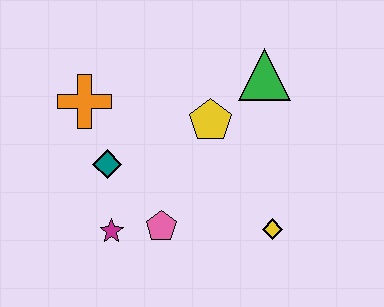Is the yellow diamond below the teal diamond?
Yes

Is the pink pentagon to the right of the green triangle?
No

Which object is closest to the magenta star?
The pink pentagon is closest to the magenta star.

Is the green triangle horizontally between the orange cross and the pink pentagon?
No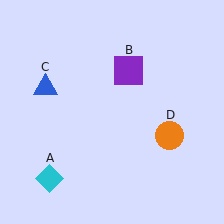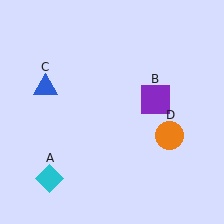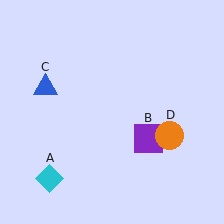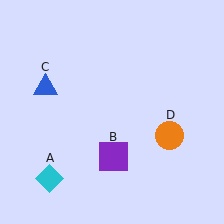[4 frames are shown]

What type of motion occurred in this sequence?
The purple square (object B) rotated clockwise around the center of the scene.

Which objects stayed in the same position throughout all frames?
Cyan diamond (object A) and blue triangle (object C) and orange circle (object D) remained stationary.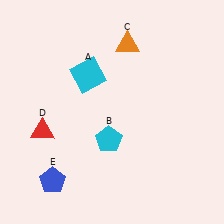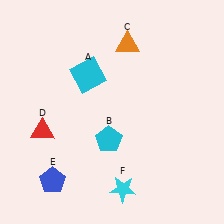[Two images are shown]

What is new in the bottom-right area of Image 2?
A cyan star (F) was added in the bottom-right area of Image 2.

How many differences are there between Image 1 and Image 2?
There is 1 difference between the two images.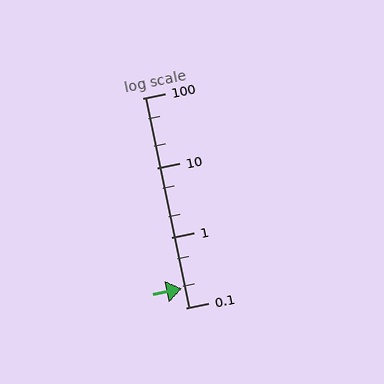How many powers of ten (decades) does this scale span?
The scale spans 3 decades, from 0.1 to 100.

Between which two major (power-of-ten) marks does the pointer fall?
The pointer is between 0.1 and 1.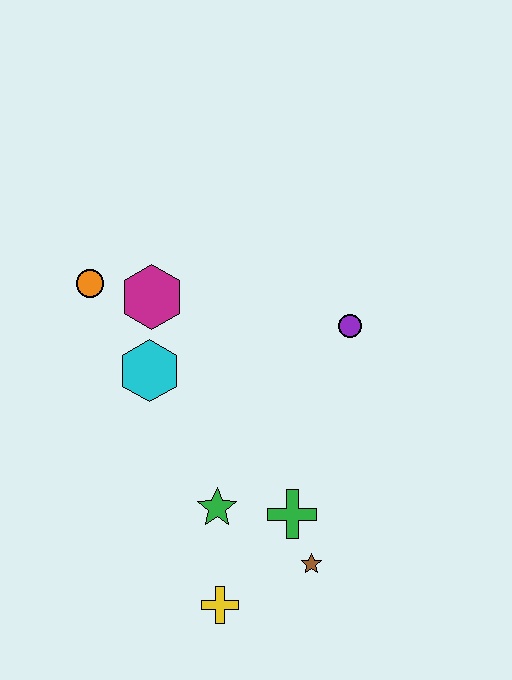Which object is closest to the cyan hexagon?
The magenta hexagon is closest to the cyan hexagon.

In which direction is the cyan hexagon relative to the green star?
The cyan hexagon is above the green star.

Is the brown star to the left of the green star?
No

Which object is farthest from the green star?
The orange circle is farthest from the green star.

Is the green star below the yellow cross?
No